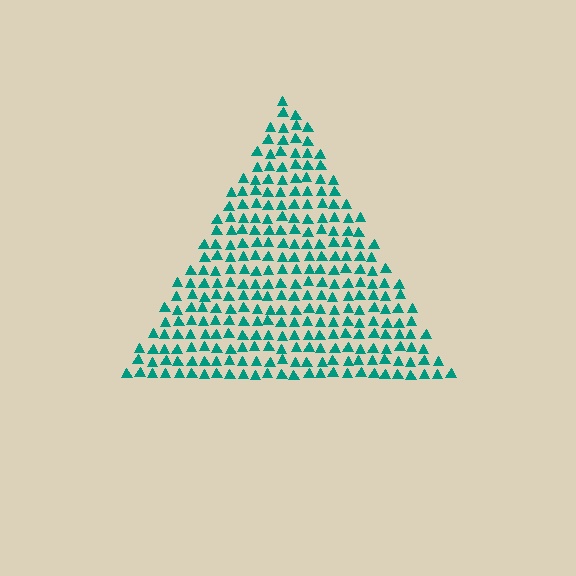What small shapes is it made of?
It is made of small triangles.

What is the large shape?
The large shape is a triangle.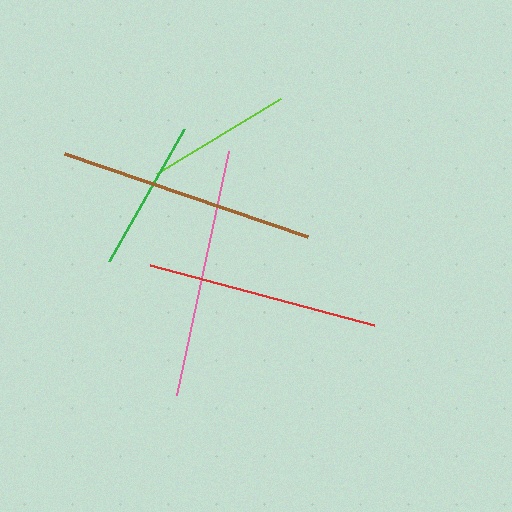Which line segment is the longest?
The brown line is the longest at approximately 257 pixels.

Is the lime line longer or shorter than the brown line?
The brown line is longer than the lime line.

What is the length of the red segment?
The red segment is approximately 231 pixels long.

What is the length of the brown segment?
The brown segment is approximately 257 pixels long.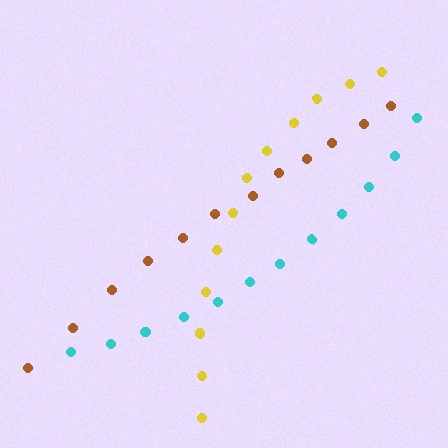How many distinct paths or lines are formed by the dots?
There are 3 distinct paths.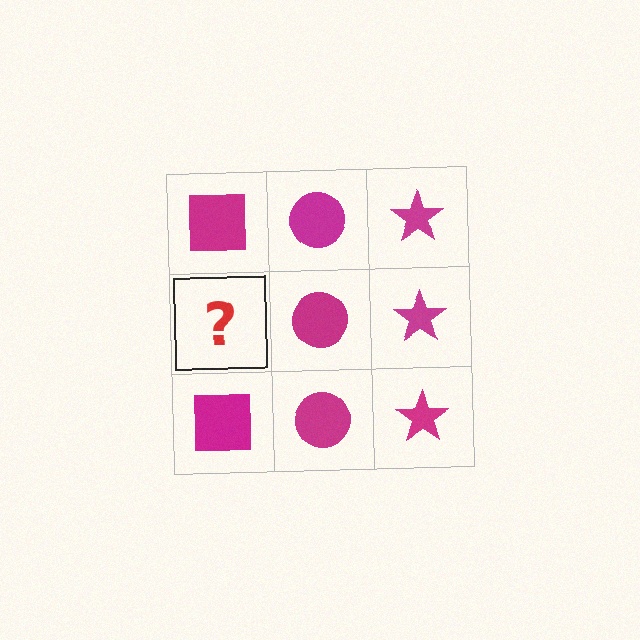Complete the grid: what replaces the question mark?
The question mark should be replaced with a magenta square.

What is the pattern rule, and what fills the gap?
The rule is that each column has a consistent shape. The gap should be filled with a magenta square.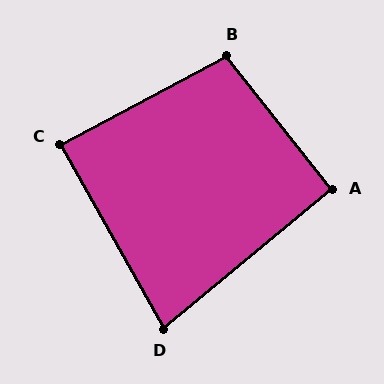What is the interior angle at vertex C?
Approximately 89 degrees (approximately right).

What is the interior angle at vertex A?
Approximately 91 degrees (approximately right).